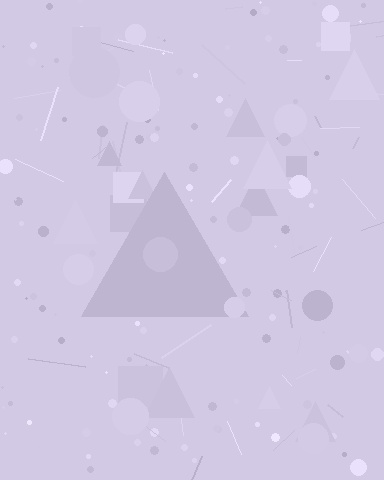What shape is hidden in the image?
A triangle is hidden in the image.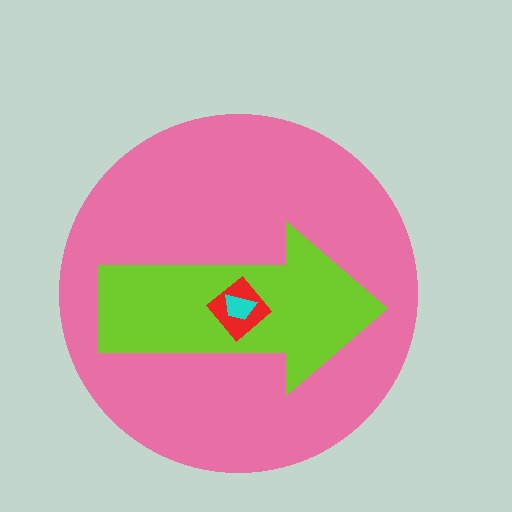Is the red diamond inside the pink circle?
Yes.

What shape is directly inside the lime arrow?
The red diamond.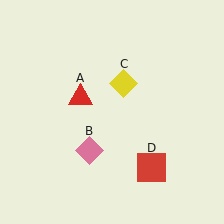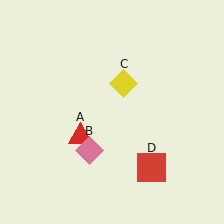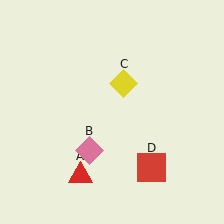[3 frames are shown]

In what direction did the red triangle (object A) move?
The red triangle (object A) moved down.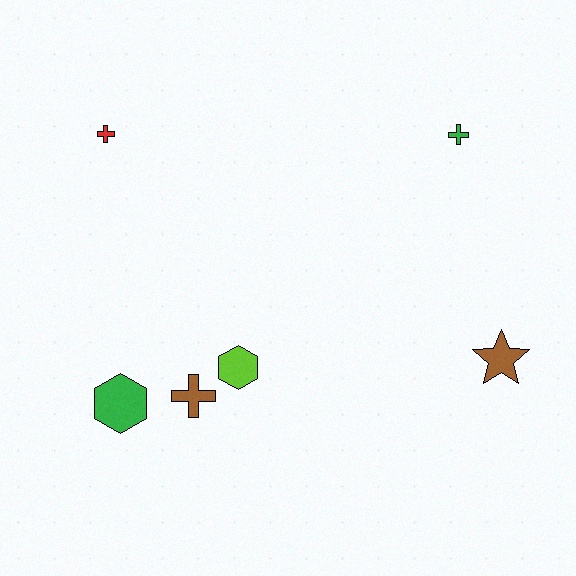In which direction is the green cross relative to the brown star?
The green cross is above the brown star.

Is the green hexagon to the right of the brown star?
No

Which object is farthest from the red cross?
The brown star is farthest from the red cross.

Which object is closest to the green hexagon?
The brown cross is closest to the green hexagon.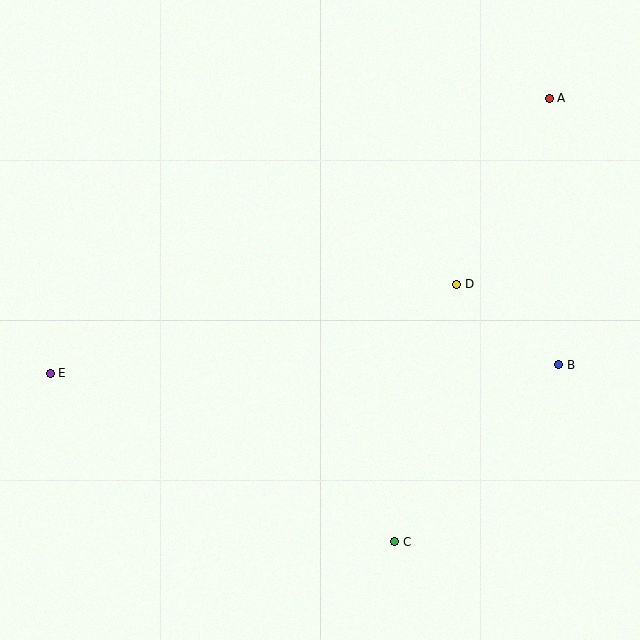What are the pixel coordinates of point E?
Point E is at (50, 373).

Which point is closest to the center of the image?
Point D at (457, 284) is closest to the center.